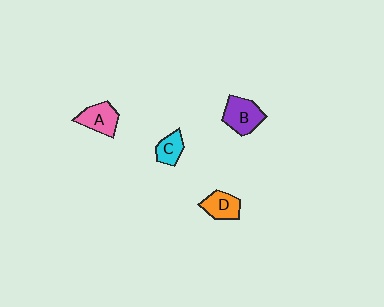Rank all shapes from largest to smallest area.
From largest to smallest: B (purple), A (pink), D (orange), C (cyan).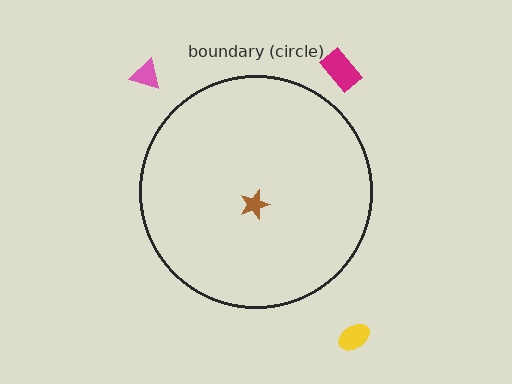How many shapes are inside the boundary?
1 inside, 3 outside.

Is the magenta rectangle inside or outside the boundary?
Outside.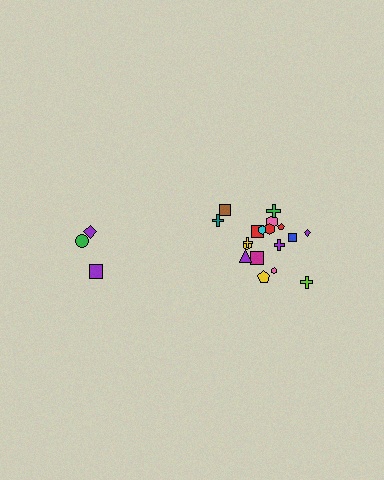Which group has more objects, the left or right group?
The right group.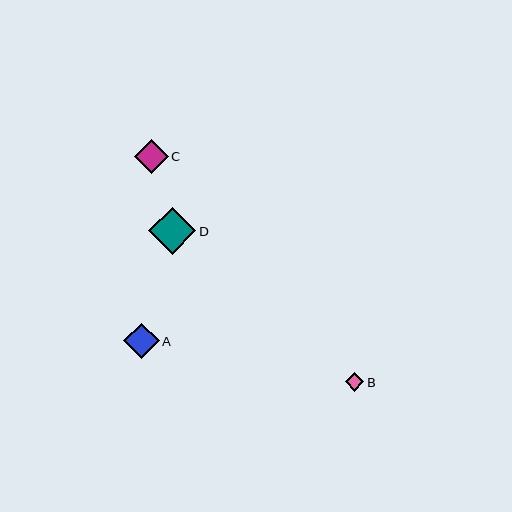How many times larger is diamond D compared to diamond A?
Diamond D is approximately 1.3 times the size of diamond A.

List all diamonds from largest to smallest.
From largest to smallest: D, A, C, B.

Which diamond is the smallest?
Diamond B is the smallest with a size of approximately 19 pixels.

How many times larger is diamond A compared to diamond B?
Diamond A is approximately 1.9 times the size of diamond B.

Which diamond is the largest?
Diamond D is the largest with a size of approximately 47 pixels.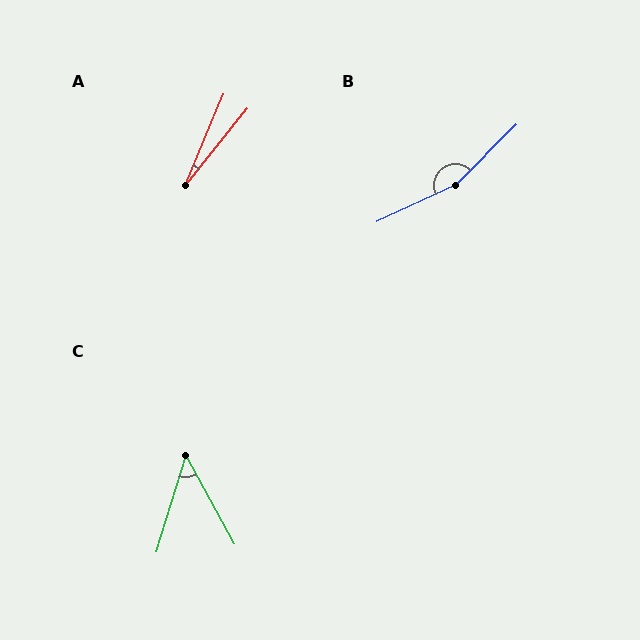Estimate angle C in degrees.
Approximately 46 degrees.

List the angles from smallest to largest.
A (16°), C (46°), B (160°).